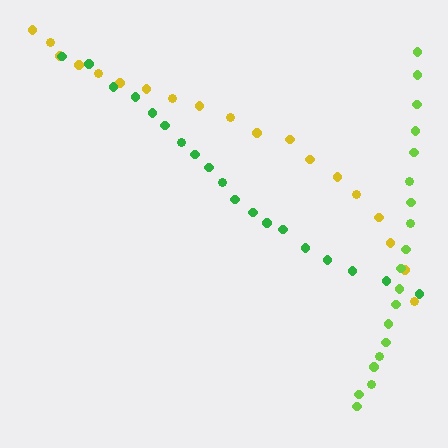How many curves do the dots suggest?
There are 3 distinct paths.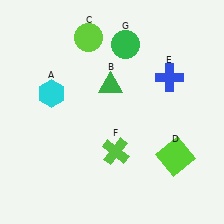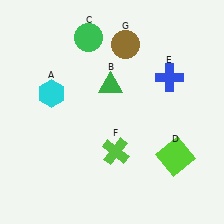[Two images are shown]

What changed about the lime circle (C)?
In Image 1, C is lime. In Image 2, it changed to green.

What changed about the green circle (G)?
In Image 1, G is green. In Image 2, it changed to brown.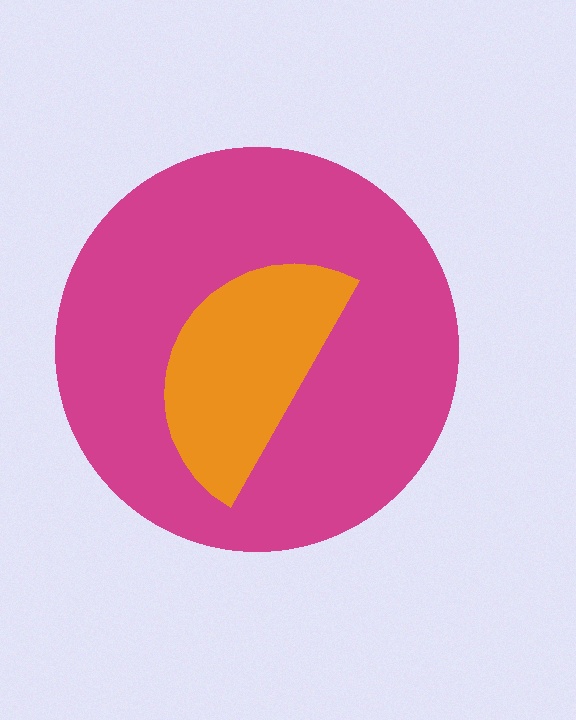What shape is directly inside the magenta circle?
The orange semicircle.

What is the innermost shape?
The orange semicircle.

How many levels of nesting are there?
2.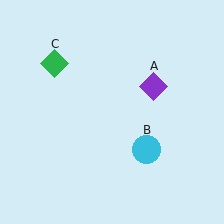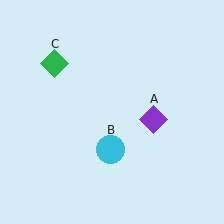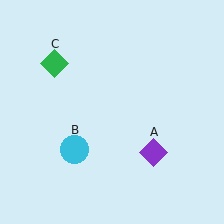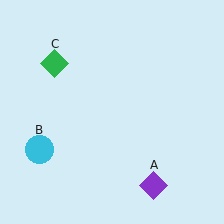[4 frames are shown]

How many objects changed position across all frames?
2 objects changed position: purple diamond (object A), cyan circle (object B).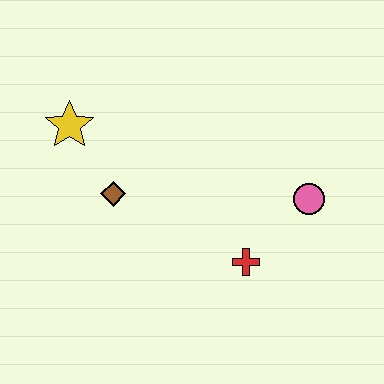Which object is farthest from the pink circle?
The yellow star is farthest from the pink circle.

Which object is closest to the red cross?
The pink circle is closest to the red cross.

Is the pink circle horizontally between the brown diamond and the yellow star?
No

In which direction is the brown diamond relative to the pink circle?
The brown diamond is to the left of the pink circle.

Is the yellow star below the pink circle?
No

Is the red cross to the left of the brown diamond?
No